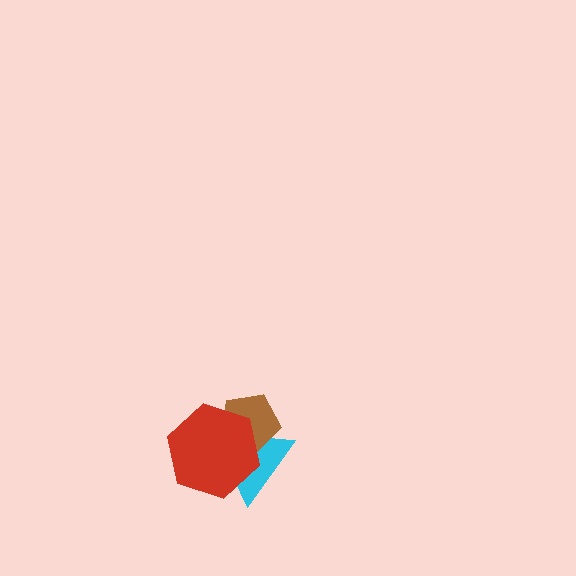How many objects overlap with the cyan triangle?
2 objects overlap with the cyan triangle.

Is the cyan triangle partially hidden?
Yes, it is partially covered by another shape.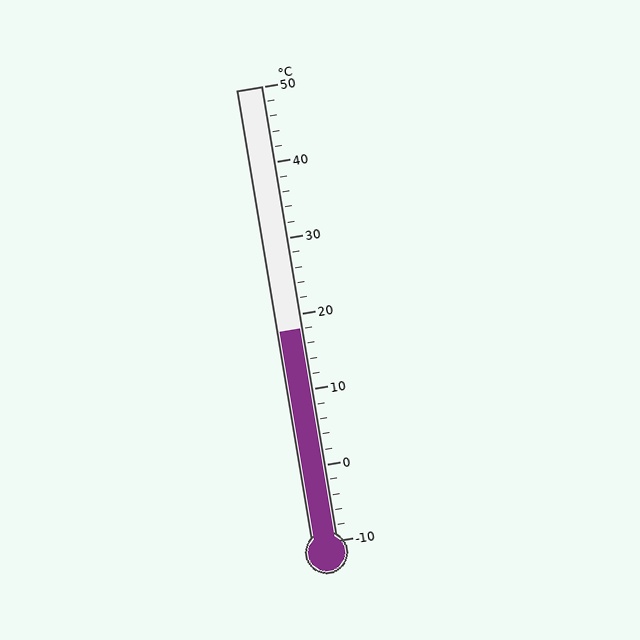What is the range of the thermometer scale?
The thermometer scale ranges from -10°C to 50°C.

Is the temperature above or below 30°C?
The temperature is below 30°C.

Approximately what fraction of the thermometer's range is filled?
The thermometer is filled to approximately 45% of its range.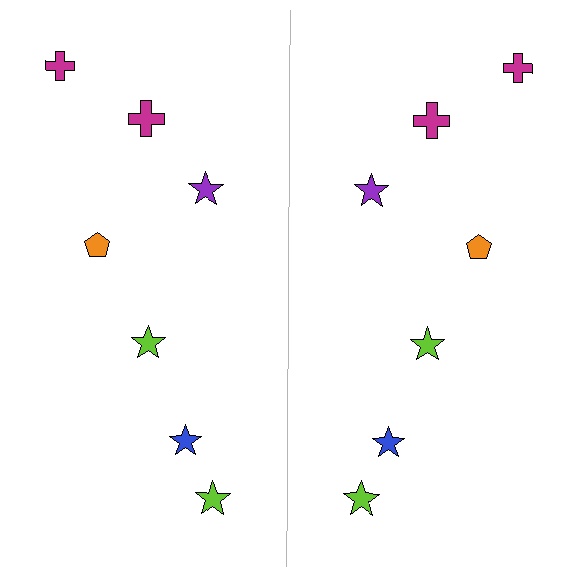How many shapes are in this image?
There are 14 shapes in this image.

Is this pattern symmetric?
Yes, this pattern has bilateral (reflection) symmetry.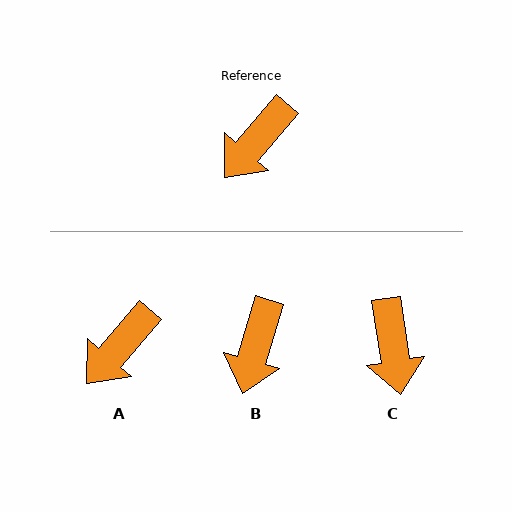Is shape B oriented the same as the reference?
No, it is off by about 24 degrees.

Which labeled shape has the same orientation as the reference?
A.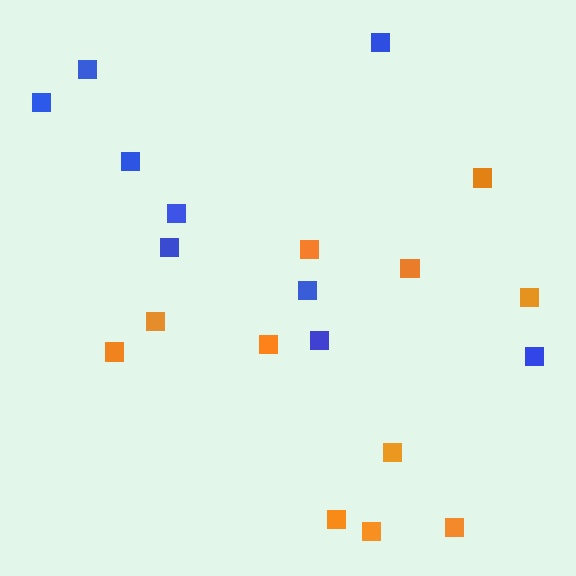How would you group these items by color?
There are 2 groups: one group of orange squares (11) and one group of blue squares (9).